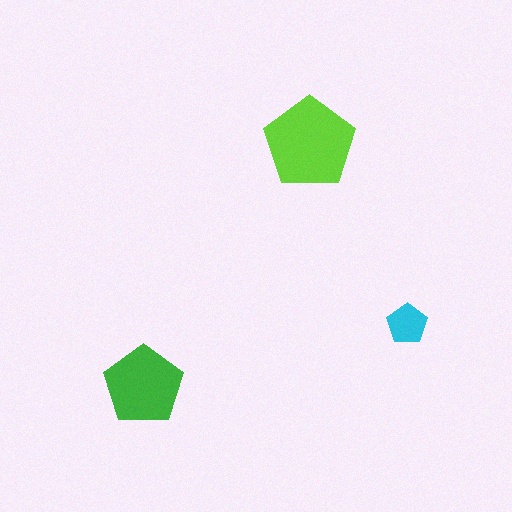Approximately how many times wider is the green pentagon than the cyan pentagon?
About 2 times wider.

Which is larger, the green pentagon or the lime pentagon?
The lime one.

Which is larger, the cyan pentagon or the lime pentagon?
The lime one.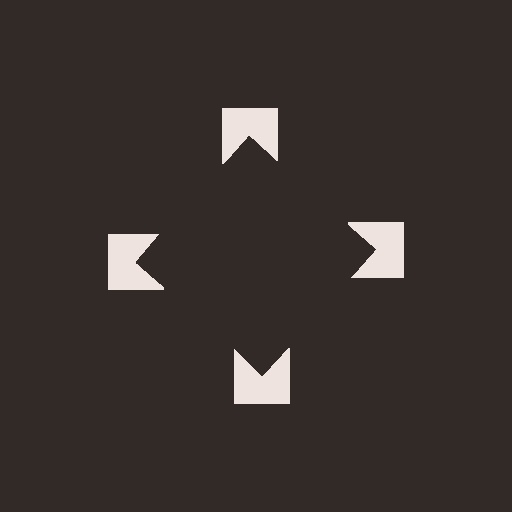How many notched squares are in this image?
There are 4 — one at each vertex of the illusory square.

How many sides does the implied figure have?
4 sides.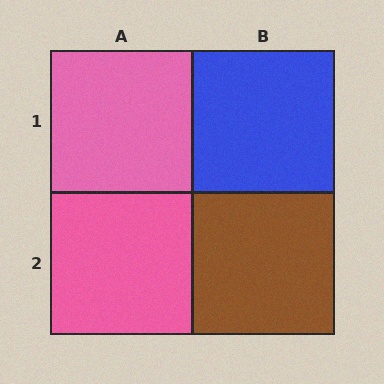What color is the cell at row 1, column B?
Blue.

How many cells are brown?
1 cell is brown.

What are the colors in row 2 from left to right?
Pink, brown.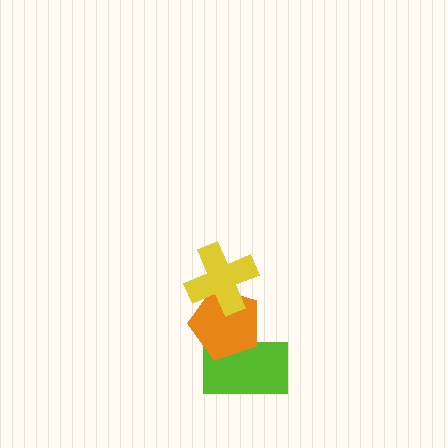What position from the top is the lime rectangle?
The lime rectangle is 3rd from the top.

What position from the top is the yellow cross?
The yellow cross is 1st from the top.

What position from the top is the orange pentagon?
The orange pentagon is 2nd from the top.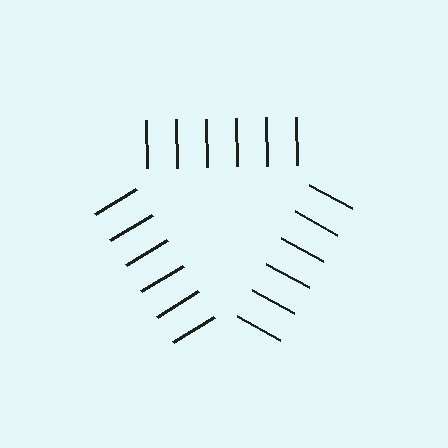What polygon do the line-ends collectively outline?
An illusory triangle — the line segments terminate on its edges but no continuous stroke is drawn.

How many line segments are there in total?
18 — 6 along each of the 3 edges.